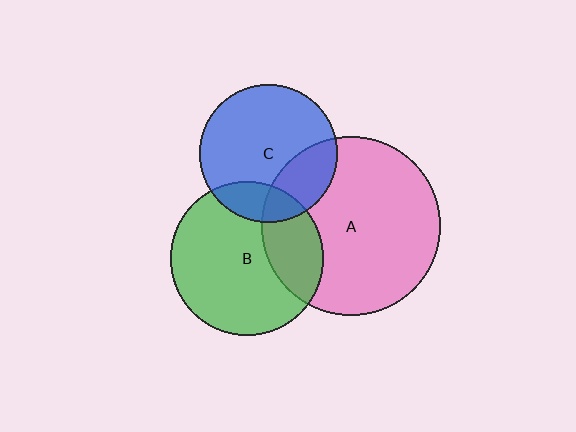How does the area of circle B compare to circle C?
Approximately 1.2 times.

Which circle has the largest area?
Circle A (pink).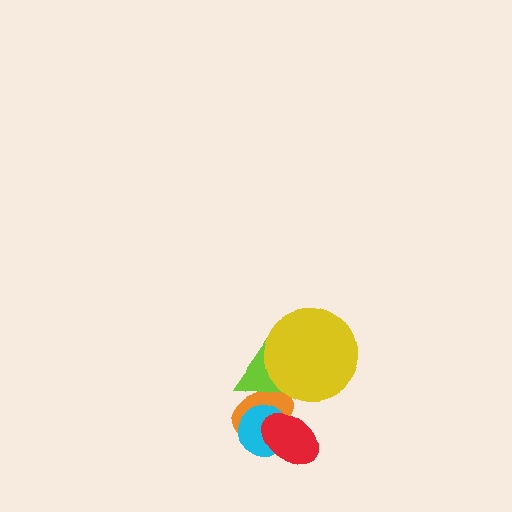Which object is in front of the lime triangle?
The yellow circle is in front of the lime triangle.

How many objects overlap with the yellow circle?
1 object overlaps with the yellow circle.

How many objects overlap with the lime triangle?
3 objects overlap with the lime triangle.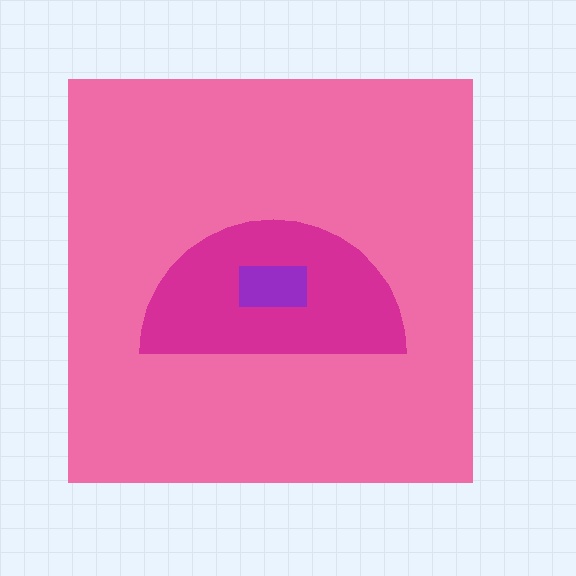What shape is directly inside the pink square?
The magenta semicircle.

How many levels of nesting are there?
3.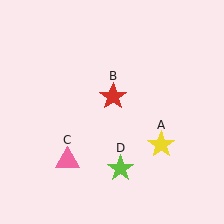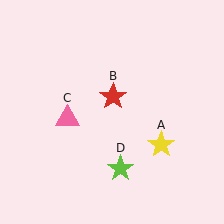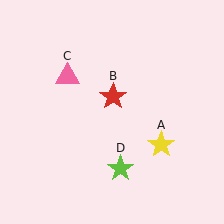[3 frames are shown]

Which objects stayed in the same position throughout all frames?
Yellow star (object A) and red star (object B) and lime star (object D) remained stationary.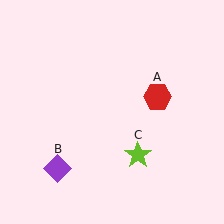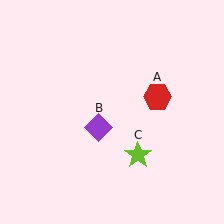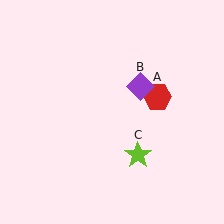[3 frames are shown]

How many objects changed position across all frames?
1 object changed position: purple diamond (object B).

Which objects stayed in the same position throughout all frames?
Red hexagon (object A) and lime star (object C) remained stationary.